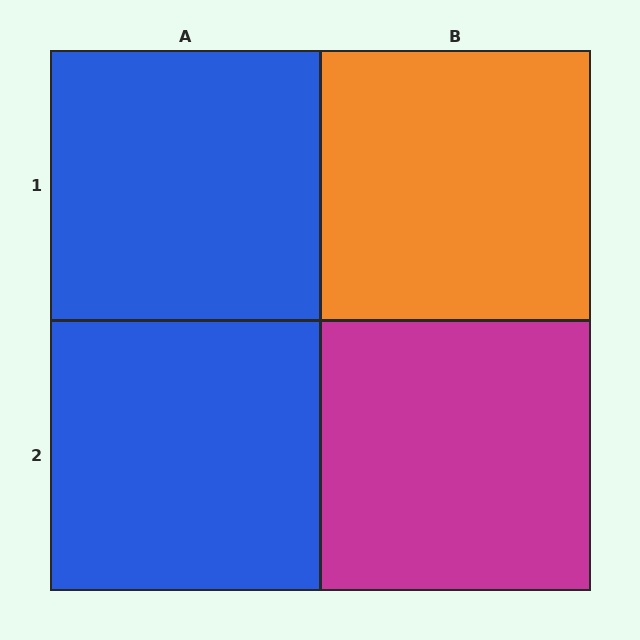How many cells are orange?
1 cell is orange.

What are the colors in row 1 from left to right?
Blue, orange.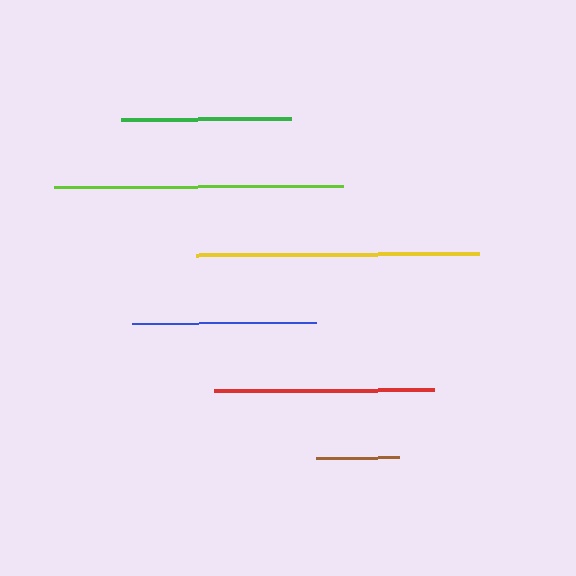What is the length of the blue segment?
The blue segment is approximately 184 pixels long.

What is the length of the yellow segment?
The yellow segment is approximately 283 pixels long.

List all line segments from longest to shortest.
From longest to shortest: lime, yellow, red, blue, green, brown.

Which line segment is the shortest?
The brown line is the shortest at approximately 83 pixels.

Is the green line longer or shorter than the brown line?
The green line is longer than the brown line.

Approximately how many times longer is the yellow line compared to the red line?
The yellow line is approximately 1.3 times the length of the red line.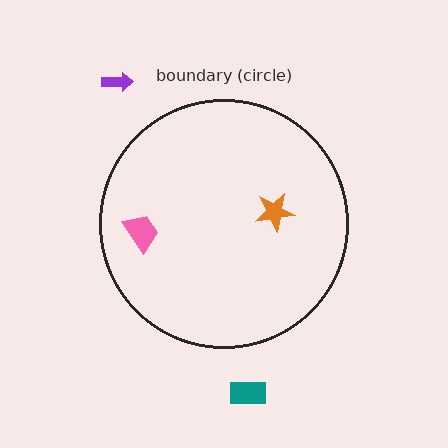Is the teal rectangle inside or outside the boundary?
Outside.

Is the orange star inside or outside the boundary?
Inside.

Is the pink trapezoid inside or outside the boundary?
Inside.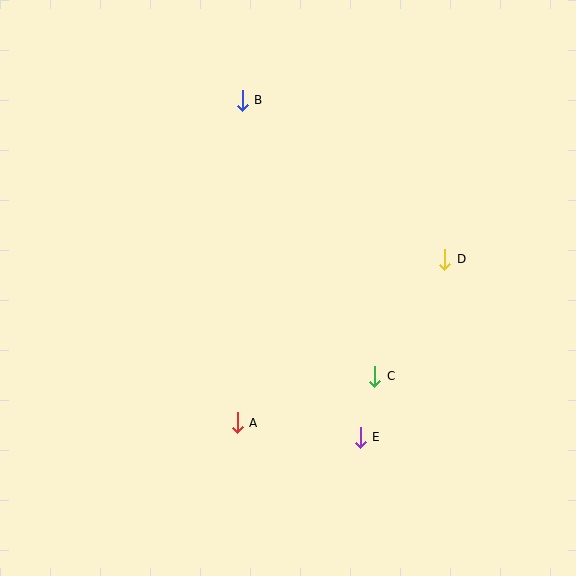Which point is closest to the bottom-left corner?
Point A is closest to the bottom-left corner.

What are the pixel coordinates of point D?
Point D is at (445, 259).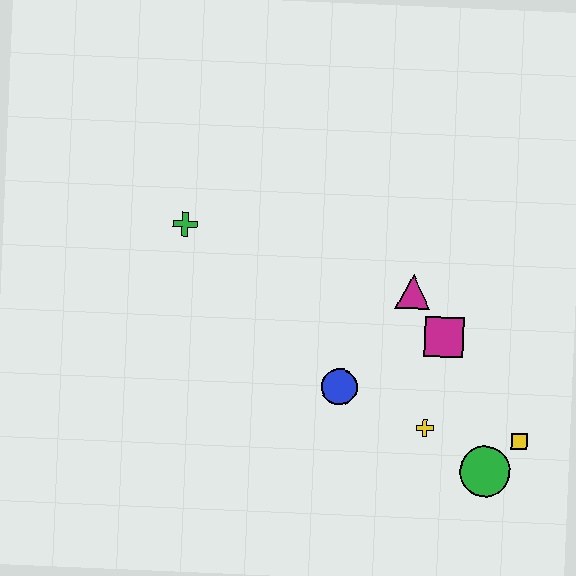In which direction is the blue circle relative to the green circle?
The blue circle is to the left of the green circle.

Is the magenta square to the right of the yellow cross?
Yes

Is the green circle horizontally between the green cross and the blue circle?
No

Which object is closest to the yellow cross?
The green circle is closest to the yellow cross.